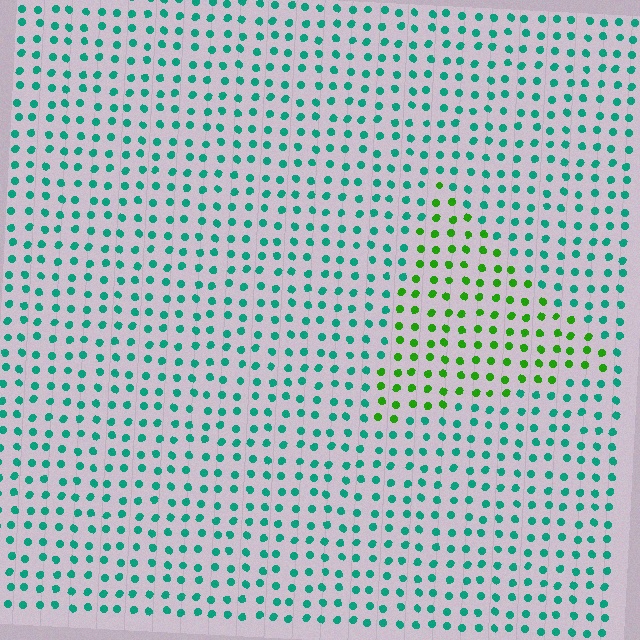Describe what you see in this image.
The image is filled with small teal elements in a uniform arrangement. A triangle-shaped region is visible where the elements are tinted to a slightly different hue, forming a subtle color boundary.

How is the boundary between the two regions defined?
The boundary is defined purely by a slight shift in hue (about 54 degrees). Spacing, size, and orientation are identical on both sides.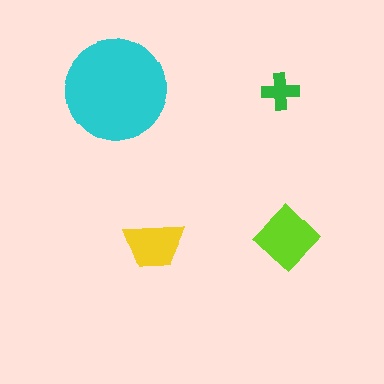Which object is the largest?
The cyan circle.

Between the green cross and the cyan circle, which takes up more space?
The cyan circle.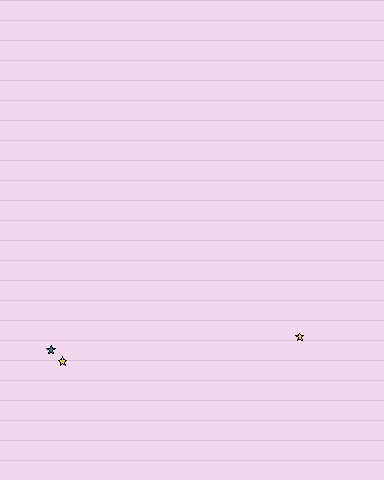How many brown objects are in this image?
There are no brown objects.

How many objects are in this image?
There are 3 objects.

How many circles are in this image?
There are no circles.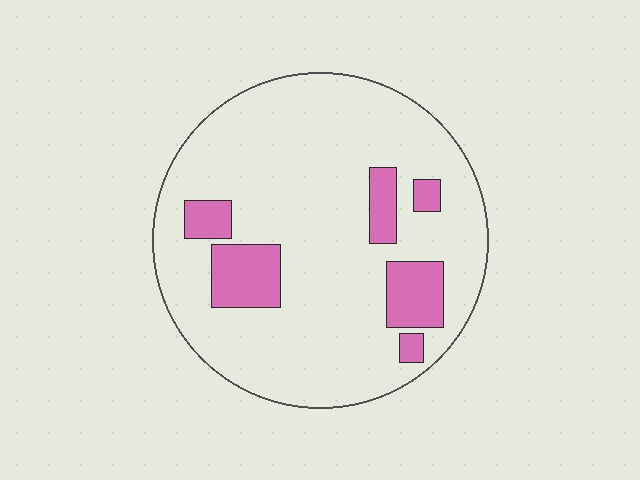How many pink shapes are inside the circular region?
6.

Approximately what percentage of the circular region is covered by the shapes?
Approximately 15%.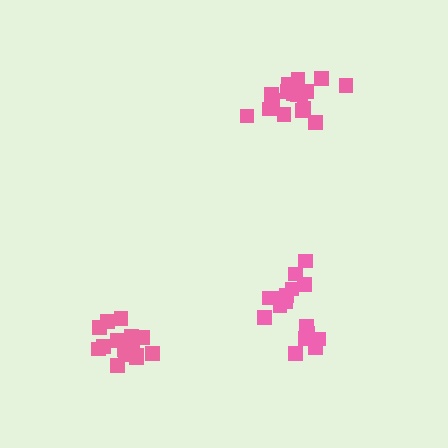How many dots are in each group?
Group 1: 16 dots, Group 2: 17 dots, Group 3: 15 dots (48 total).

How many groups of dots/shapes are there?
There are 3 groups.